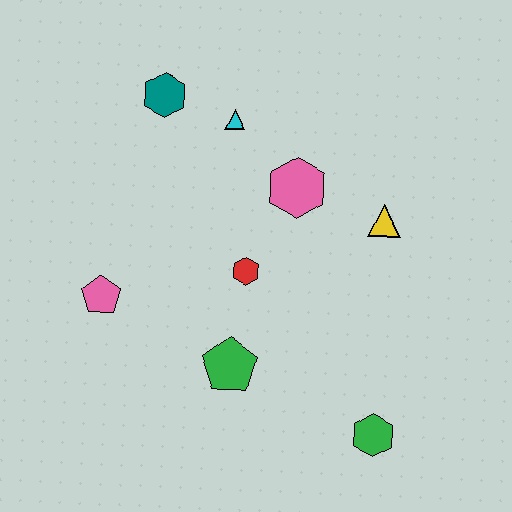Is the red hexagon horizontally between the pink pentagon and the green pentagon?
No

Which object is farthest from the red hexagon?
The green hexagon is farthest from the red hexagon.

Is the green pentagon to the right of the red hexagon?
No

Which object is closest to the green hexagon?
The green pentagon is closest to the green hexagon.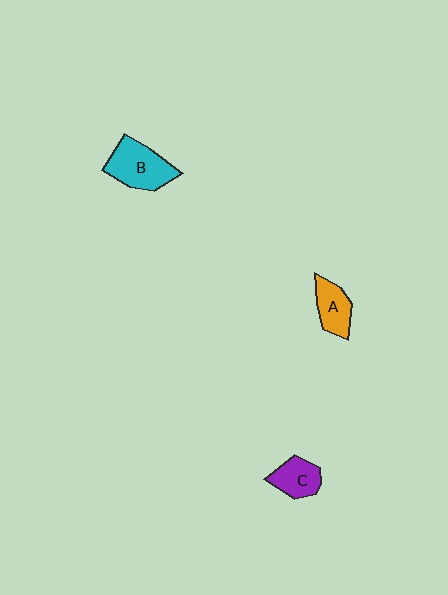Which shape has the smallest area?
Shape C (purple).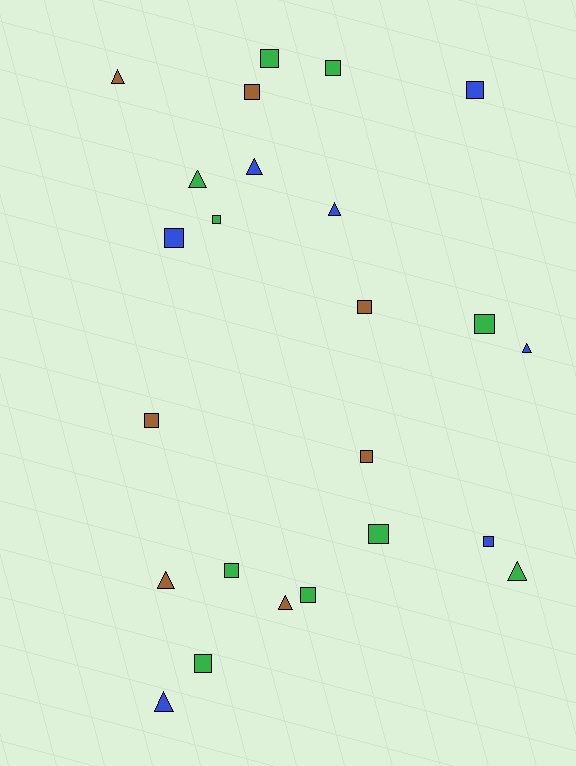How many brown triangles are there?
There are 3 brown triangles.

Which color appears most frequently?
Green, with 10 objects.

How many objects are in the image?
There are 24 objects.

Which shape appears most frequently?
Square, with 15 objects.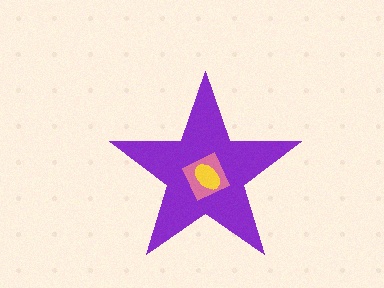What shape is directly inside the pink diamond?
The yellow ellipse.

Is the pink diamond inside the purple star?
Yes.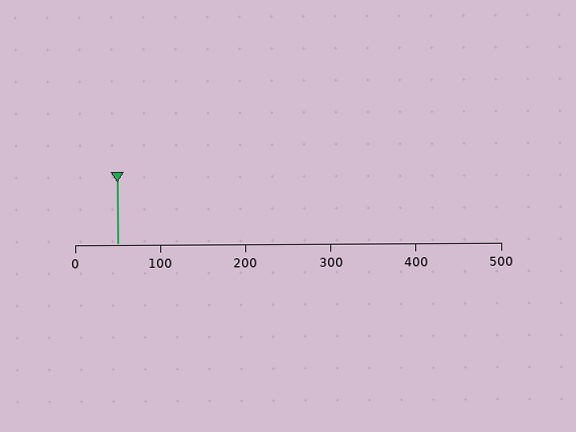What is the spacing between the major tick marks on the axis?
The major ticks are spaced 100 apart.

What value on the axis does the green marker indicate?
The marker indicates approximately 50.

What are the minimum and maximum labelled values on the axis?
The axis runs from 0 to 500.